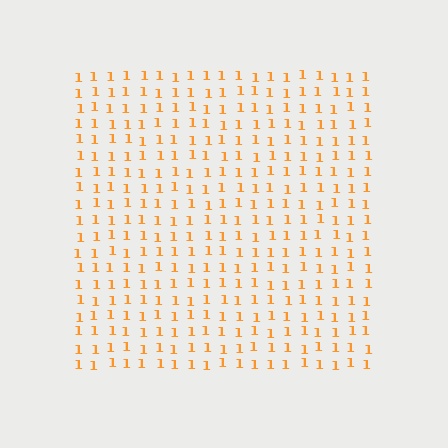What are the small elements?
The small elements are digit 1's.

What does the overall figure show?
The overall figure shows a square.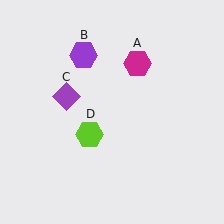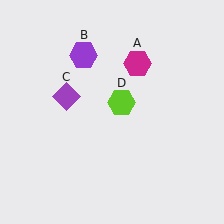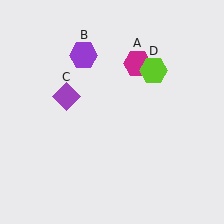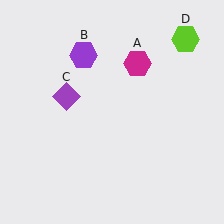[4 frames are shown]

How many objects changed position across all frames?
1 object changed position: lime hexagon (object D).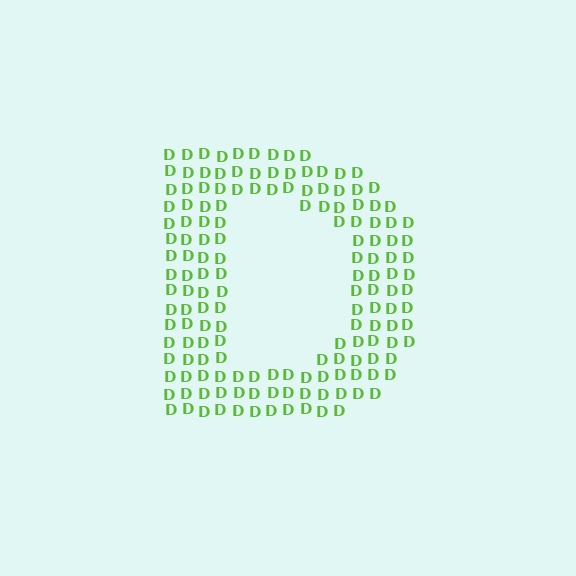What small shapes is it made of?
It is made of small letter D's.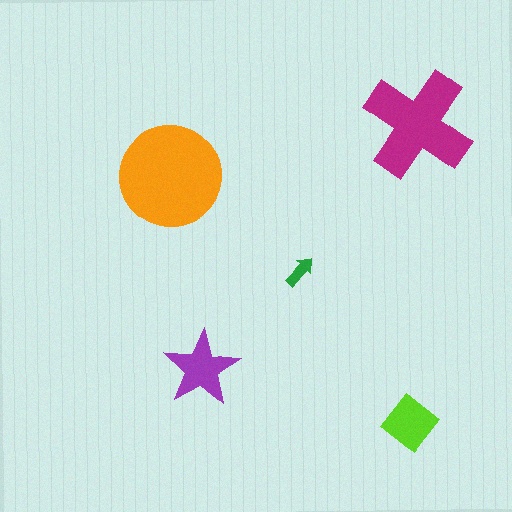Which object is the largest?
The orange circle.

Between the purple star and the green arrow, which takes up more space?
The purple star.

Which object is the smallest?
The green arrow.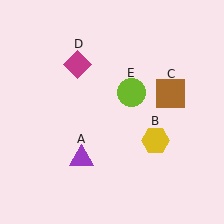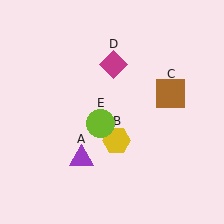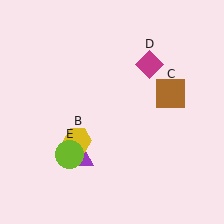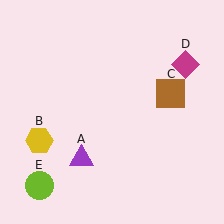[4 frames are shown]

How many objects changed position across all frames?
3 objects changed position: yellow hexagon (object B), magenta diamond (object D), lime circle (object E).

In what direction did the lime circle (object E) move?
The lime circle (object E) moved down and to the left.